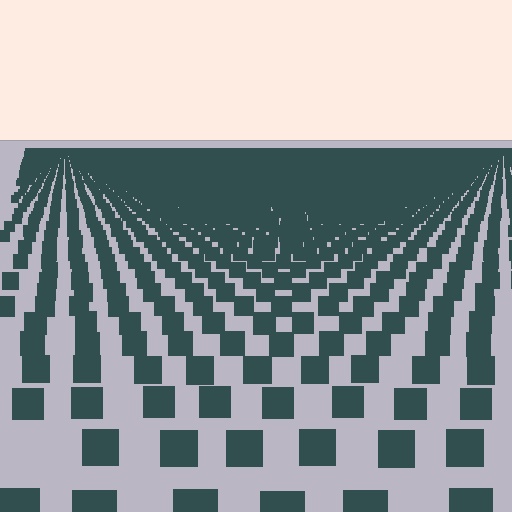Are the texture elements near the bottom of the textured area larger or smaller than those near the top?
Larger. Near the bottom, elements are closer to the viewer and appear at a bigger on-screen size.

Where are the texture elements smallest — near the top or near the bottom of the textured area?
Near the top.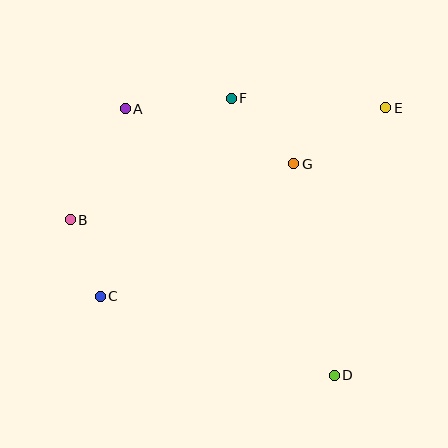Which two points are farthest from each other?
Points C and E are farthest from each other.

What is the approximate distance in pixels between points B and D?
The distance between B and D is approximately 307 pixels.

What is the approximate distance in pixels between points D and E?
The distance between D and E is approximately 273 pixels.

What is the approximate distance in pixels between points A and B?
The distance between A and B is approximately 124 pixels.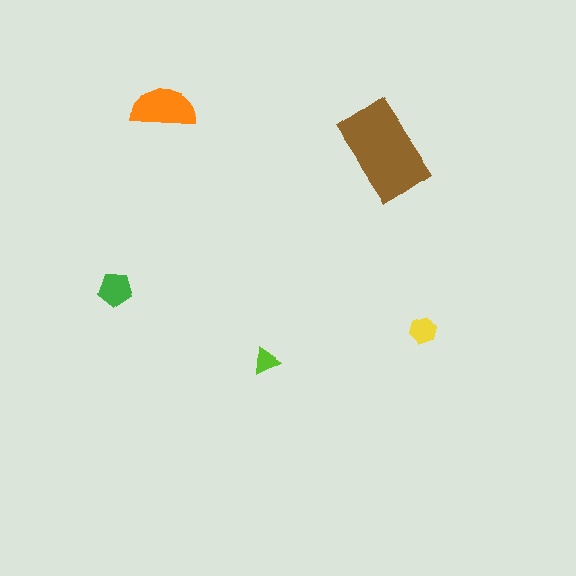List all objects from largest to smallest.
The brown rectangle, the orange semicircle, the green pentagon, the yellow hexagon, the lime triangle.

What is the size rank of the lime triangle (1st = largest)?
5th.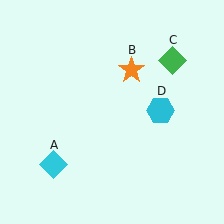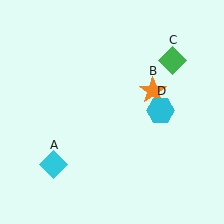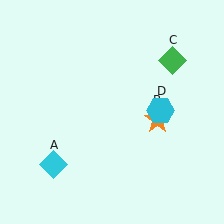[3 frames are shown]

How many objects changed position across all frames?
1 object changed position: orange star (object B).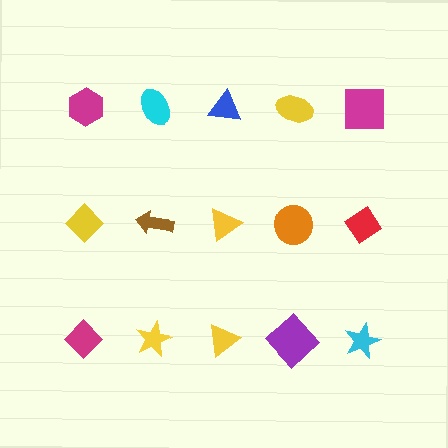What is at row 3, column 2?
A yellow star.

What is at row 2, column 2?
A brown arrow.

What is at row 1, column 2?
A cyan ellipse.